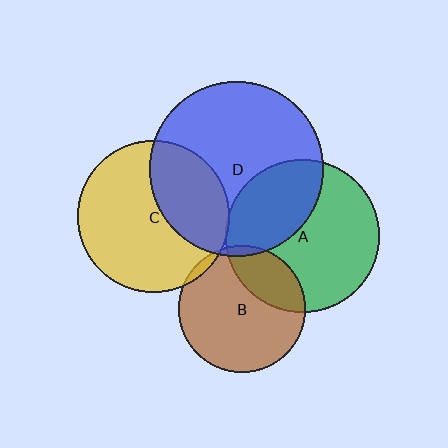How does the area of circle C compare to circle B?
Approximately 1.4 times.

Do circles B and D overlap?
Yes.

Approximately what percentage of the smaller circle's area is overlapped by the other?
Approximately 5%.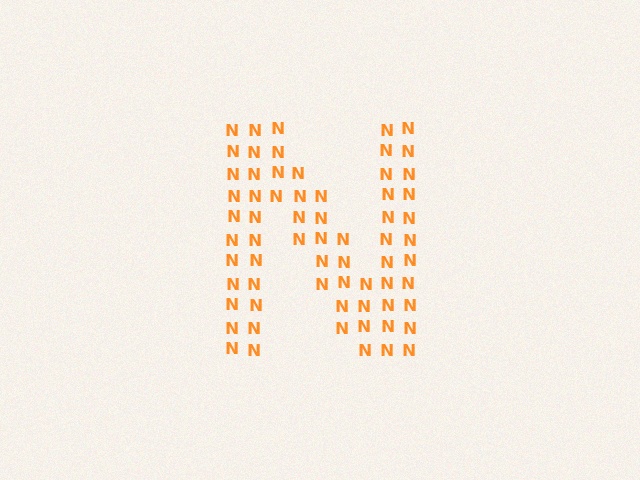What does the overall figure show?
The overall figure shows the letter N.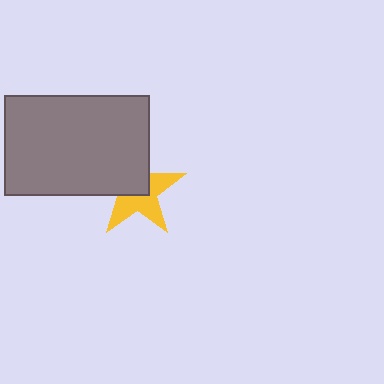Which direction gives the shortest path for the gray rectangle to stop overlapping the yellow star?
Moving toward the upper-left gives the shortest separation.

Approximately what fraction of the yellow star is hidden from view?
Roughly 47% of the yellow star is hidden behind the gray rectangle.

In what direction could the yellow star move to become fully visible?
The yellow star could move toward the lower-right. That would shift it out from behind the gray rectangle entirely.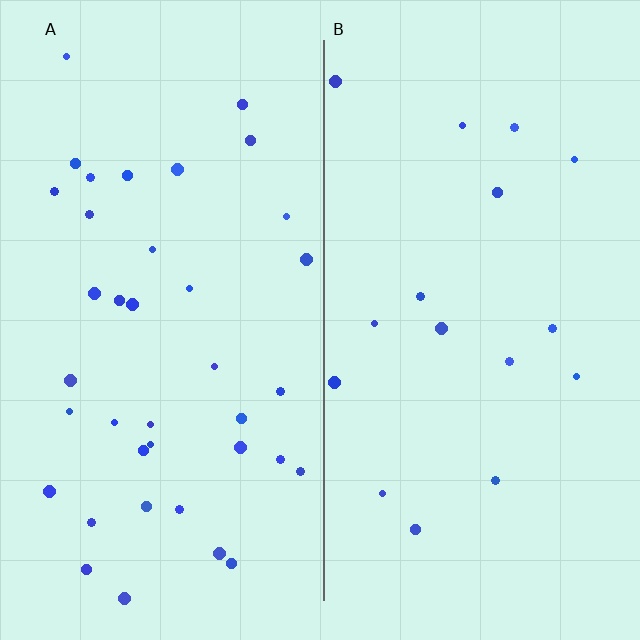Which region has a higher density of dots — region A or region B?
A (the left).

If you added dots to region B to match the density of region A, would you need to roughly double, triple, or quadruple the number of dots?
Approximately double.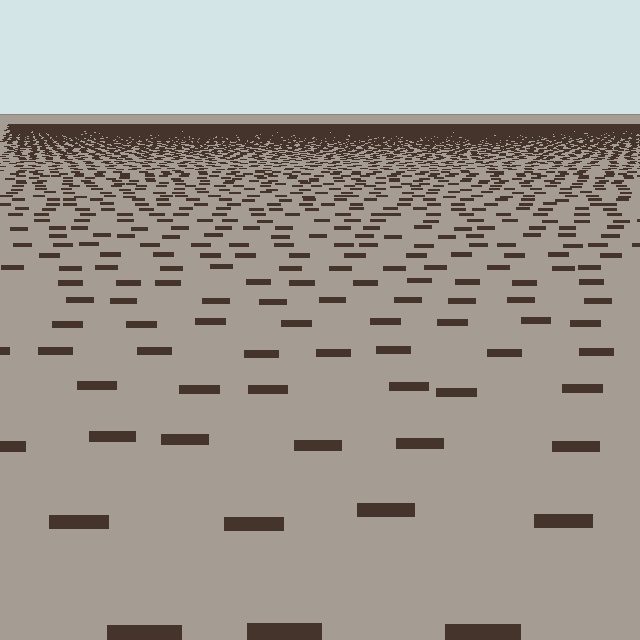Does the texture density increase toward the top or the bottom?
Density increases toward the top.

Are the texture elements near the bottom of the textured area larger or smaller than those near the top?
Larger. Near the bottom, elements are closer to the viewer and appear at a bigger on-screen size.